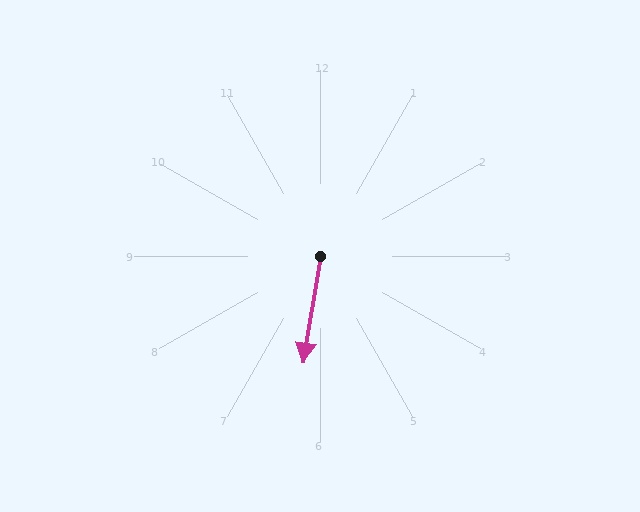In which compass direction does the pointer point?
South.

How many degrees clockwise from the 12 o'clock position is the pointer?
Approximately 189 degrees.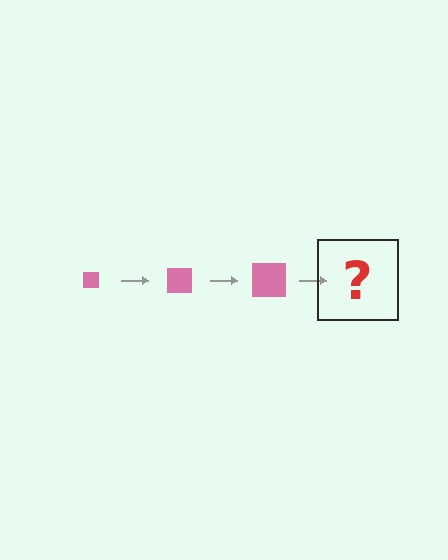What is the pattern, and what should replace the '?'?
The pattern is that the square gets progressively larger each step. The '?' should be a pink square, larger than the previous one.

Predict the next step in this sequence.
The next step is a pink square, larger than the previous one.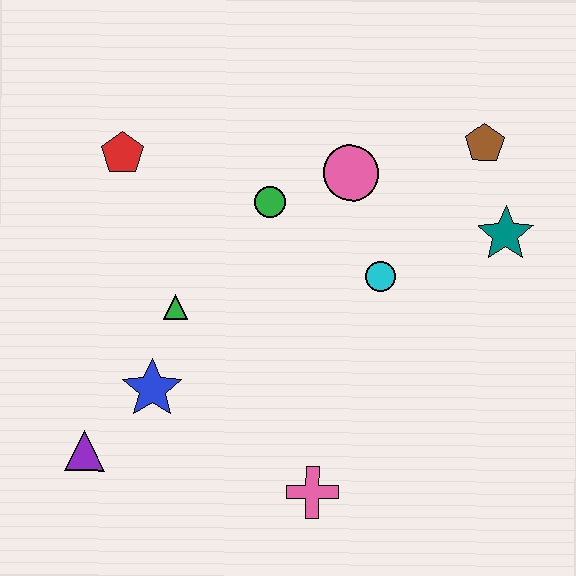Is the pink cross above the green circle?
No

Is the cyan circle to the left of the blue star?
No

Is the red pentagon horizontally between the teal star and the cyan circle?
No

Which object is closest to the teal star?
The brown pentagon is closest to the teal star.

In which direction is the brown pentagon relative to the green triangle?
The brown pentagon is to the right of the green triangle.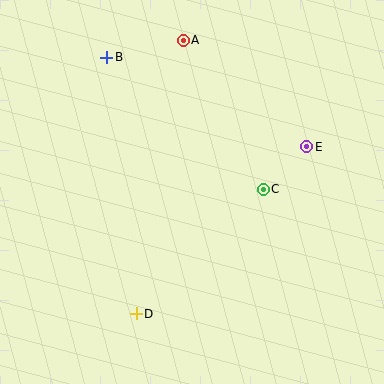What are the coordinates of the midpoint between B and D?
The midpoint between B and D is at (121, 186).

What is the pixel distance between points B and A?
The distance between B and A is 79 pixels.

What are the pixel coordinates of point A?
Point A is at (183, 40).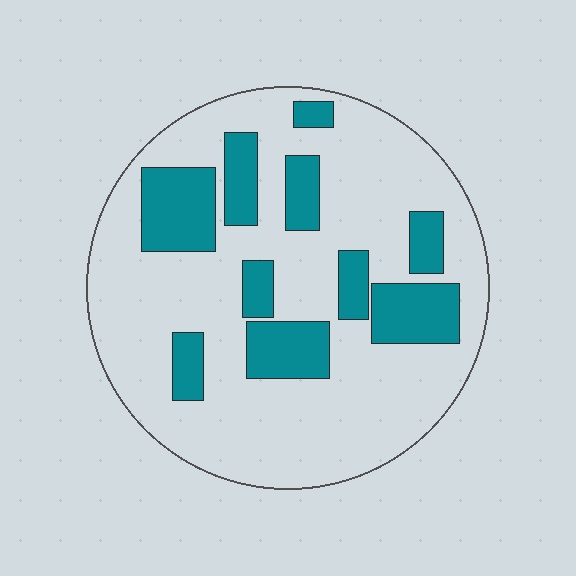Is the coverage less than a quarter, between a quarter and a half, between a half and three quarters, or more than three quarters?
Between a quarter and a half.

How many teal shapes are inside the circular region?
10.